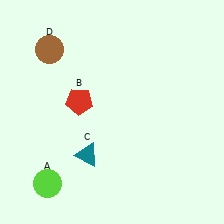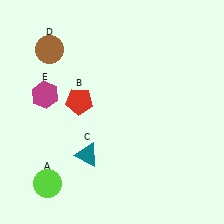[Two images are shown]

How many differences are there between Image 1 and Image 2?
There is 1 difference between the two images.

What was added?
A magenta hexagon (E) was added in Image 2.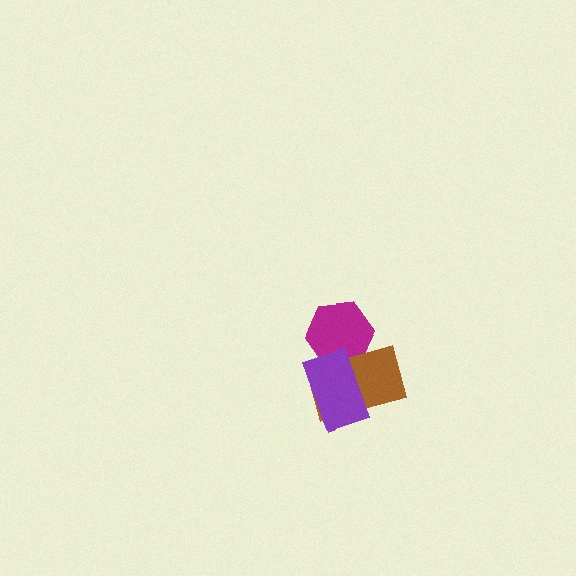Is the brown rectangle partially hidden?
Yes, it is partially covered by another shape.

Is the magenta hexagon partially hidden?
Yes, it is partially covered by another shape.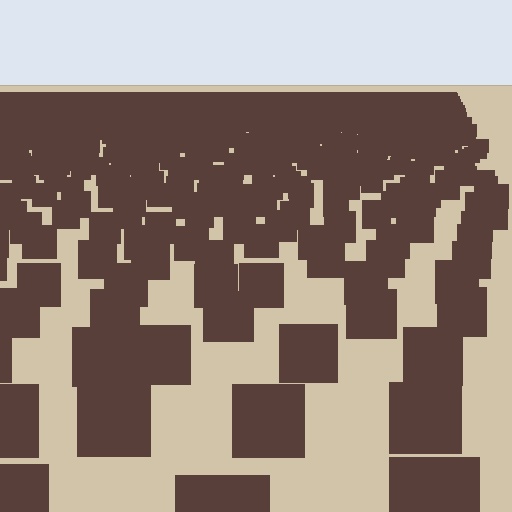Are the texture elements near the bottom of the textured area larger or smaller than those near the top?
Larger. Near the bottom, elements are closer to the viewer and appear at a bigger on-screen size.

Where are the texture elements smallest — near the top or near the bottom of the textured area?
Near the top.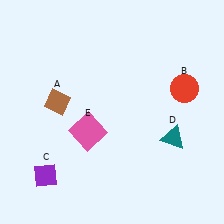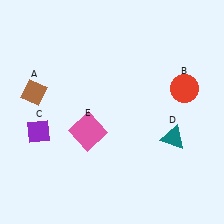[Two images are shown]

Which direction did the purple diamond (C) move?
The purple diamond (C) moved up.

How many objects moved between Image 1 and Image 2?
2 objects moved between the two images.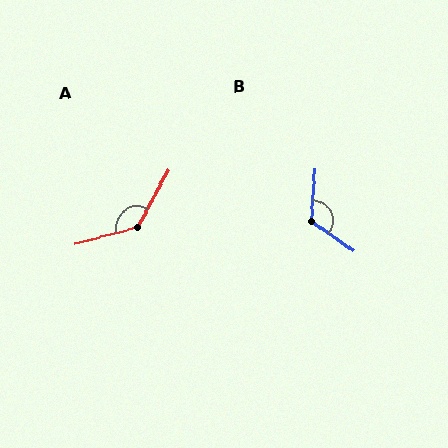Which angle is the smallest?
B, at approximately 121 degrees.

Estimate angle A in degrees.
Approximately 134 degrees.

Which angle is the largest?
A, at approximately 134 degrees.